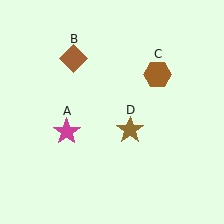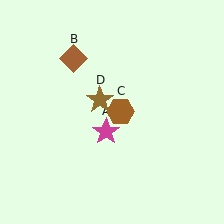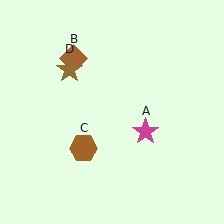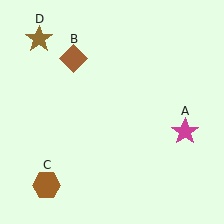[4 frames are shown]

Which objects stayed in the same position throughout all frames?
Brown diamond (object B) remained stationary.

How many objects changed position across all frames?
3 objects changed position: magenta star (object A), brown hexagon (object C), brown star (object D).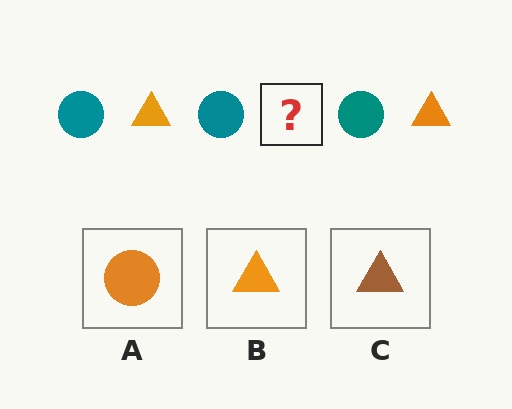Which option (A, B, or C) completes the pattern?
B.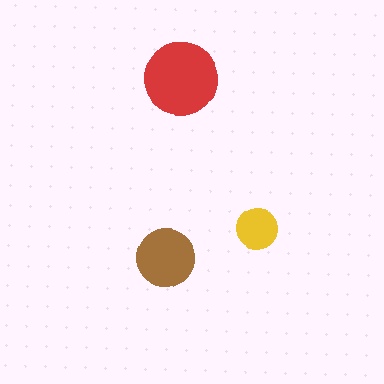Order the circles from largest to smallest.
the red one, the brown one, the yellow one.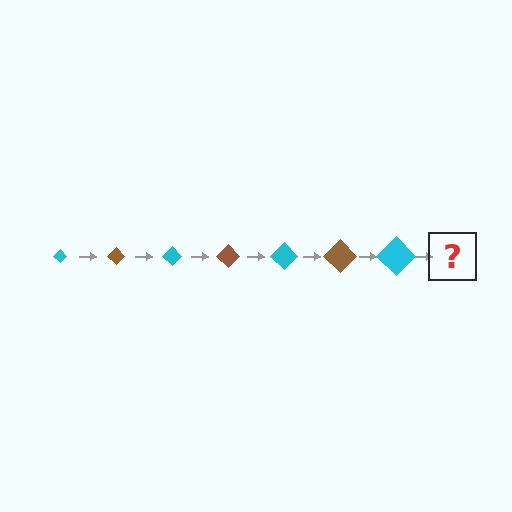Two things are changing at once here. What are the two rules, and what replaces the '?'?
The two rules are that the diamond grows larger each step and the color cycles through cyan and brown. The '?' should be a brown diamond, larger than the previous one.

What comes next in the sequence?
The next element should be a brown diamond, larger than the previous one.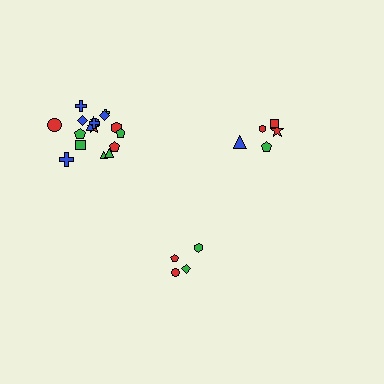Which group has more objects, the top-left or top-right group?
The top-left group.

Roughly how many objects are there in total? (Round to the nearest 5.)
Roughly 25 objects in total.